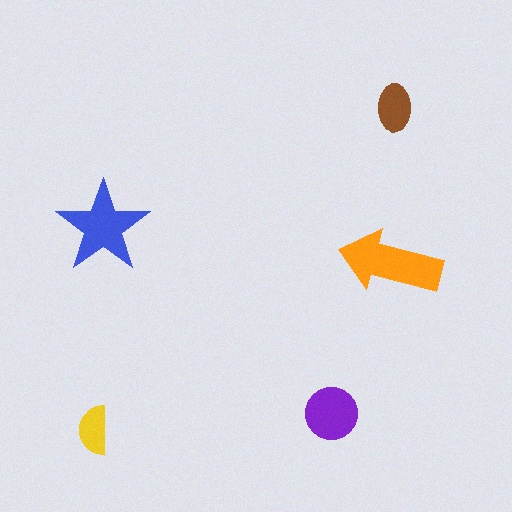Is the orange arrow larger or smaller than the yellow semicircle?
Larger.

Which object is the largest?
The orange arrow.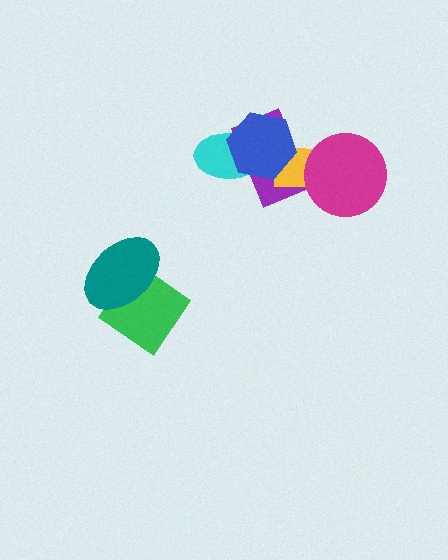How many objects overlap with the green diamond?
1 object overlaps with the green diamond.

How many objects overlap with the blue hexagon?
3 objects overlap with the blue hexagon.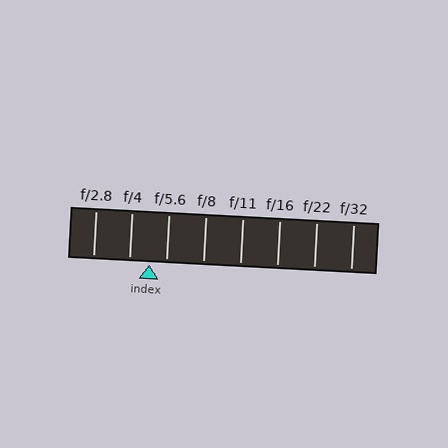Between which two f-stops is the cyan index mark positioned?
The index mark is between f/4 and f/5.6.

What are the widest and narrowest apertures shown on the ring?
The widest aperture shown is f/2.8 and the narrowest is f/32.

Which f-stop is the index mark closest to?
The index mark is closest to f/5.6.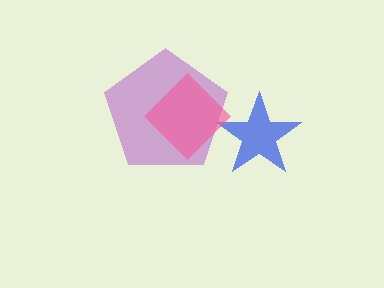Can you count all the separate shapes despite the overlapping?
Yes, there are 3 separate shapes.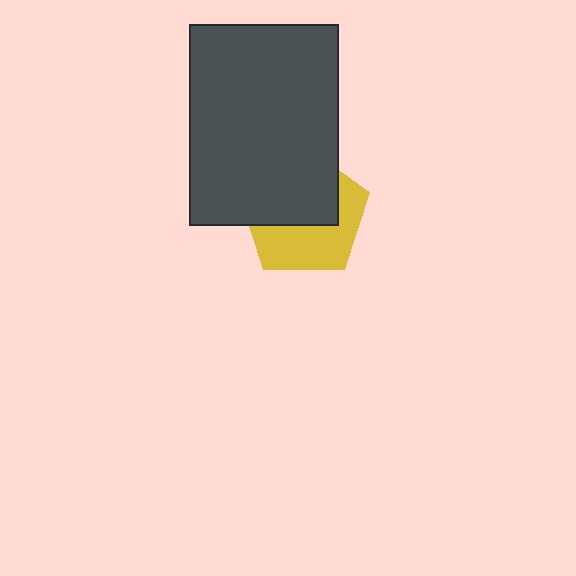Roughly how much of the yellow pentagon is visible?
About half of it is visible (roughly 47%).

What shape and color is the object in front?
The object in front is a dark gray rectangle.